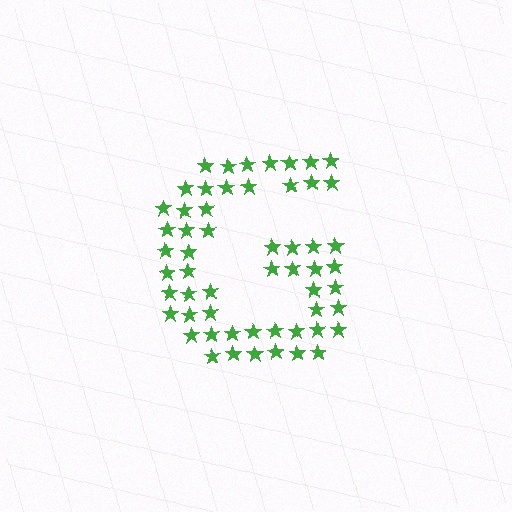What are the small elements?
The small elements are stars.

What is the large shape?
The large shape is the letter G.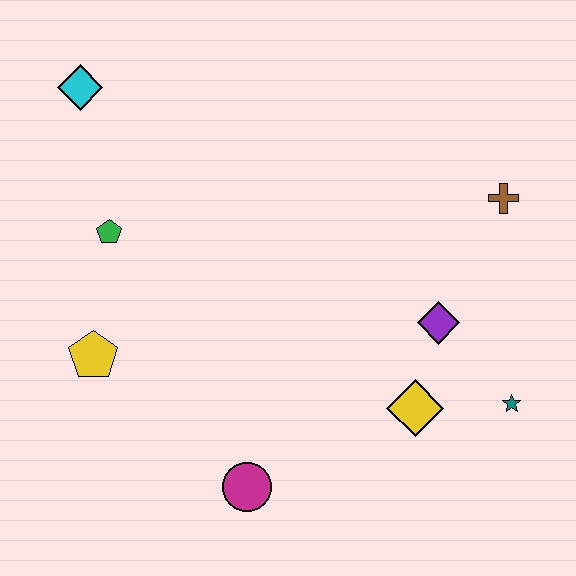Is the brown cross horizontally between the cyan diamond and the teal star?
Yes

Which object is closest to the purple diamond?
The yellow diamond is closest to the purple diamond.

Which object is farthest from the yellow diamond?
The cyan diamond is farthest from the yellow diamond.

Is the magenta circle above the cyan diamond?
No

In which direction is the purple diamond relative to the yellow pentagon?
The purple diamond is to the right of the yellow pentagon.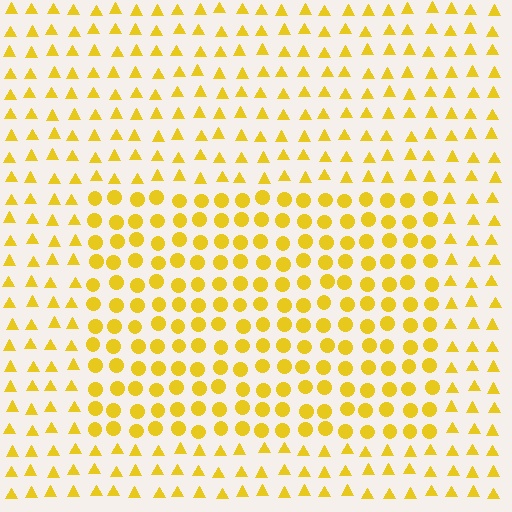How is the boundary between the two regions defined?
The boundary is defined by a change in element shape: circles inside vs. triangles outside. All elements share the same color and spacing.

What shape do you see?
I see a rectangle.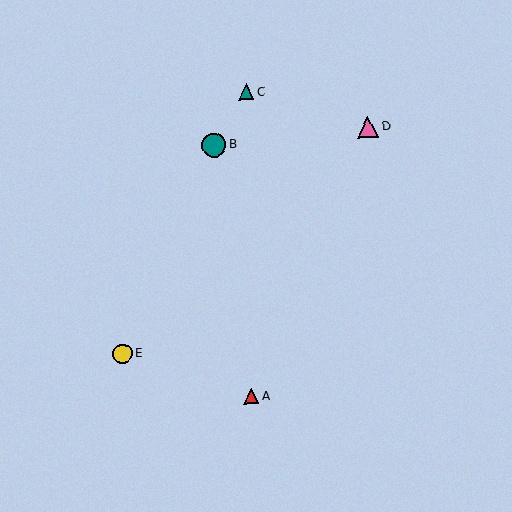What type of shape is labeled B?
Shape B is a teal circle.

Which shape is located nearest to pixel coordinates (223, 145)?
The teal circle (labeled B) at (214, 145) is nearest to that location.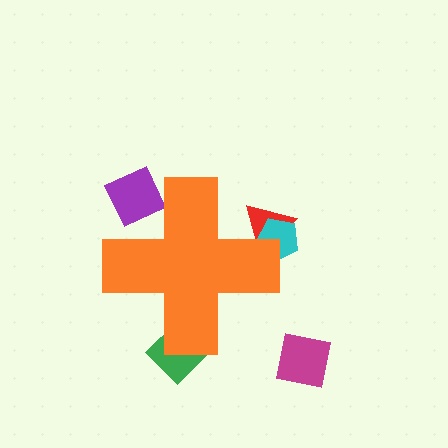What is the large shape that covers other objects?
An orange cross.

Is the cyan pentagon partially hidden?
Yes, the cyan pentagon is partially hidden behind the orange cross.